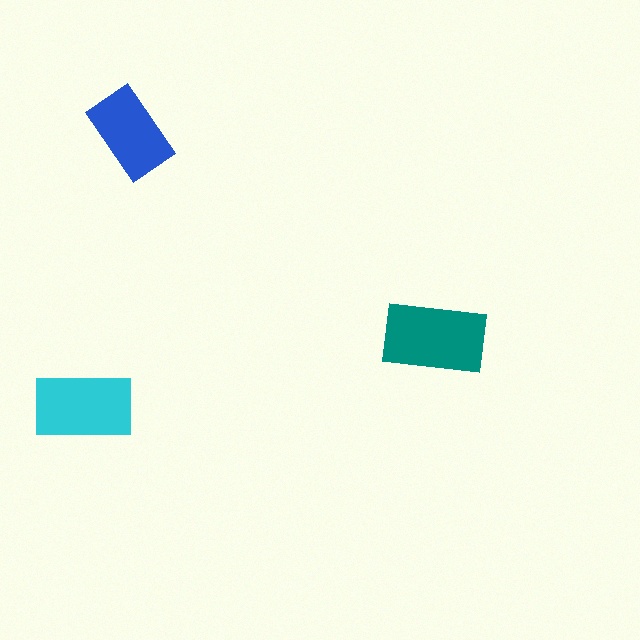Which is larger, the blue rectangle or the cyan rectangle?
The cyan one.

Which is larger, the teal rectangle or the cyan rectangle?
The teal one.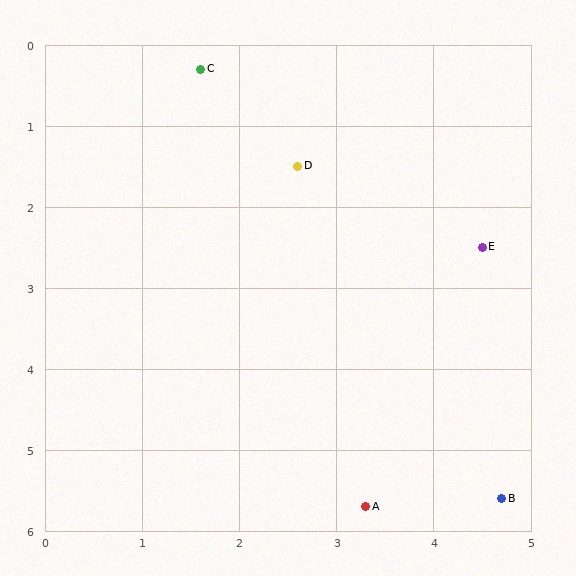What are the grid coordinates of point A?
Point A is at approximately (3.3, 5.7).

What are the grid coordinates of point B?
Point B is at approximately (4.7, 5.6).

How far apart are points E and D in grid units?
Points E and D are about 2.1 grid units apart.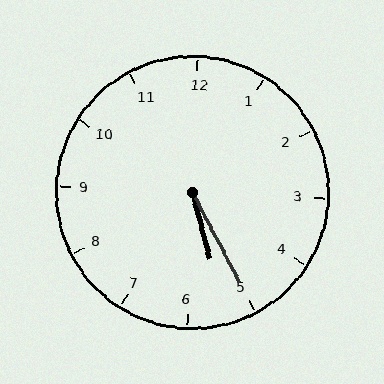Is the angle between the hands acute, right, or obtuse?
It is acute.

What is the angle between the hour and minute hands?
Approximately 12 degrees.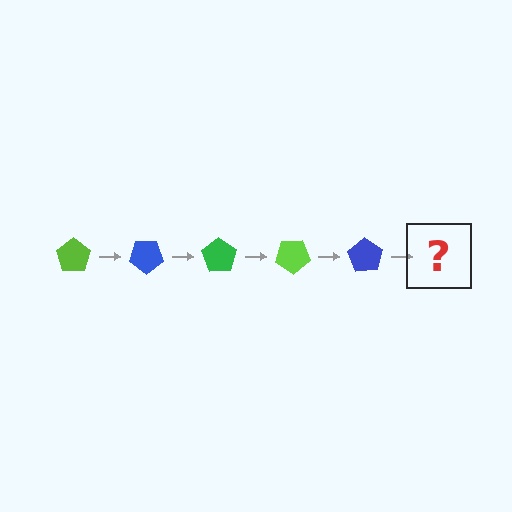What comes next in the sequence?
The next element should be a green pentagon, rotated 175 degrees from the start.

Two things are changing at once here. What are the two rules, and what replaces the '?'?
The two rules are that it rotates 35 degrees each step and the color cycles through lime, blue, and green. The '?' should be a green pentagon, rotated 175 degrees from the start.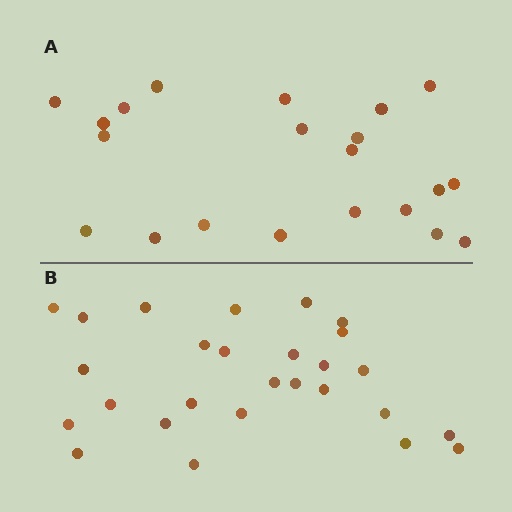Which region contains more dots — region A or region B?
Region B (the bottom region) has more dots.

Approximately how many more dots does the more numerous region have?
Region B has about 6 more dots than region A.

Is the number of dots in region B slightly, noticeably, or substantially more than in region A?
Region B has noticeably more, but not dramatically so. The ratio is roughly 1.3 to 1.